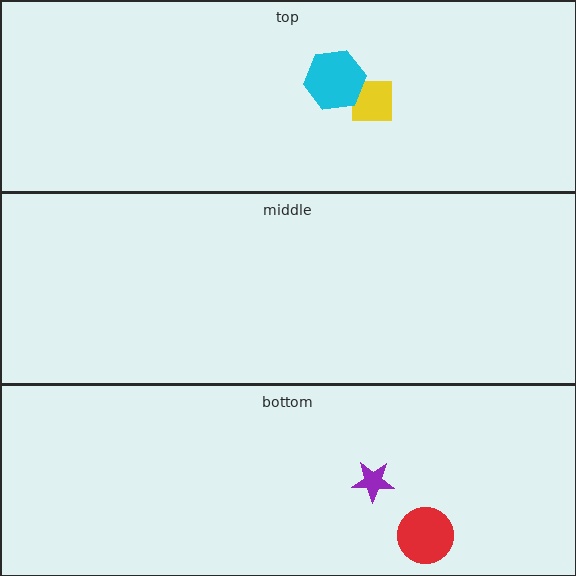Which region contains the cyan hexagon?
The top region.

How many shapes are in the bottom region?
2.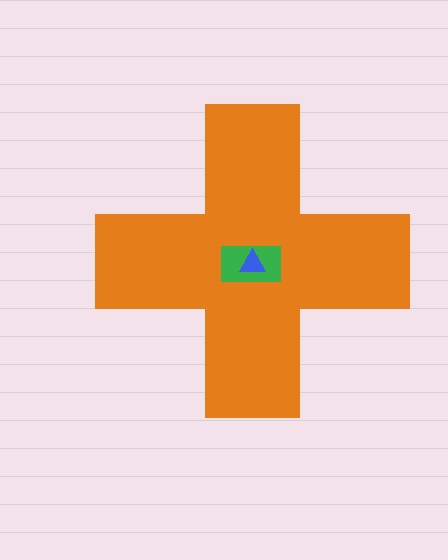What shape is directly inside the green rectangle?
The blue triangle.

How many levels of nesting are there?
3.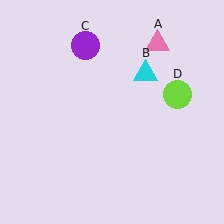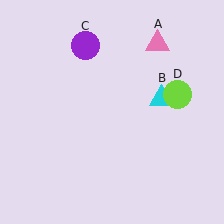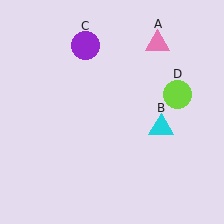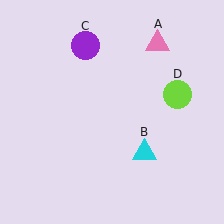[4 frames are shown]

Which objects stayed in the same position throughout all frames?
Pink triangle (object A) and purple circle (object C) and lime circle (object D) remained stationary.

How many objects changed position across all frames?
1 object changed position: cyan triangle (object B).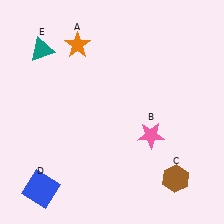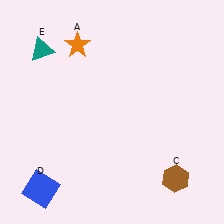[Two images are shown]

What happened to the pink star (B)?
The pink star (B) was removed in Image 2. It was in the bottom-right area of Image 1.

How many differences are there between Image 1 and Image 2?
There is 1 difference between the two images.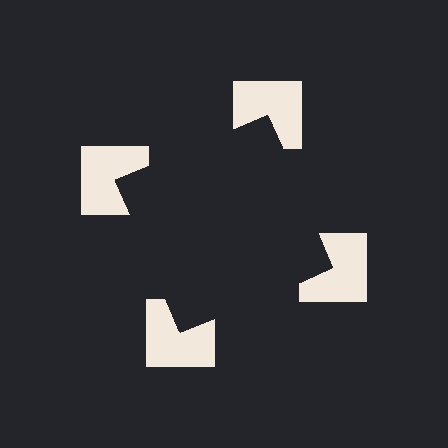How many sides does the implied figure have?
4 sides.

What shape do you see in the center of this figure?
An illusory square — its edges are inferred from the aligned wedge cuts in the notched squares, not physically drawn.